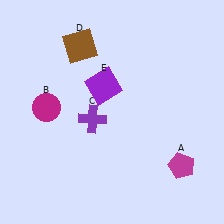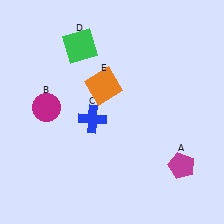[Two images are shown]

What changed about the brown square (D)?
In Image 1, D is brown. In Image 2, it changed to green.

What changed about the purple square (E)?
In Image 1, E is purple. In Image 2, it changed to orange.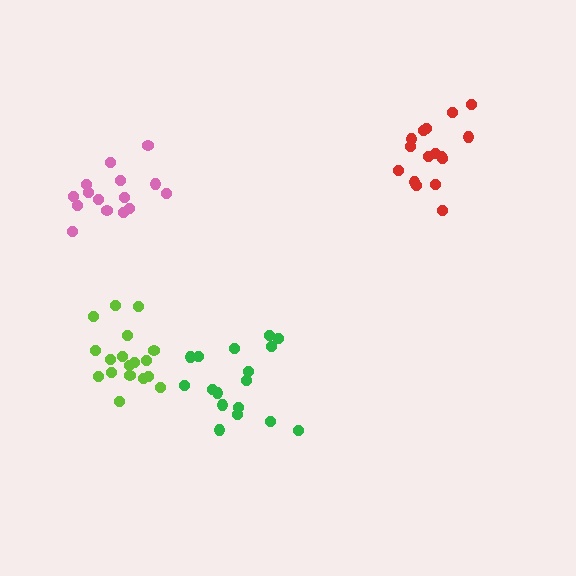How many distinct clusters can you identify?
There are 4 distinct clusters.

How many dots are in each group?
Group 1: 17 dots, Group 2: 16 dots, Group 3: 18 dots, Group 4: 15 dots (66 total).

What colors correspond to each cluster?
The clusters are colored: green, red, lime, pink.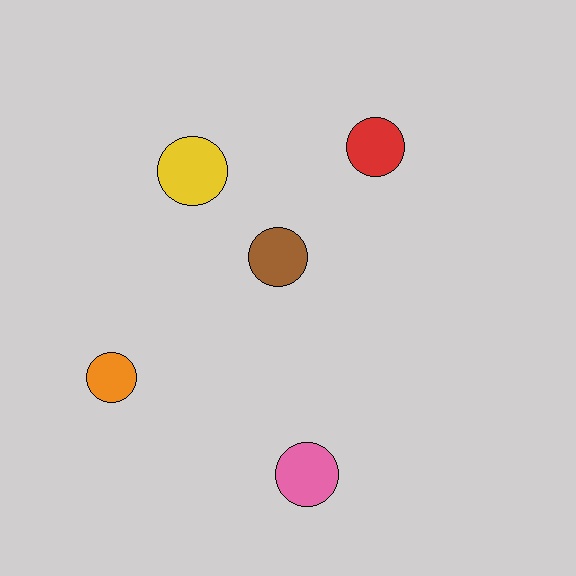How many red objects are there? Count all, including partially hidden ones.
There is 1 red object.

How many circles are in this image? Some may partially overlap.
There are 5 circles.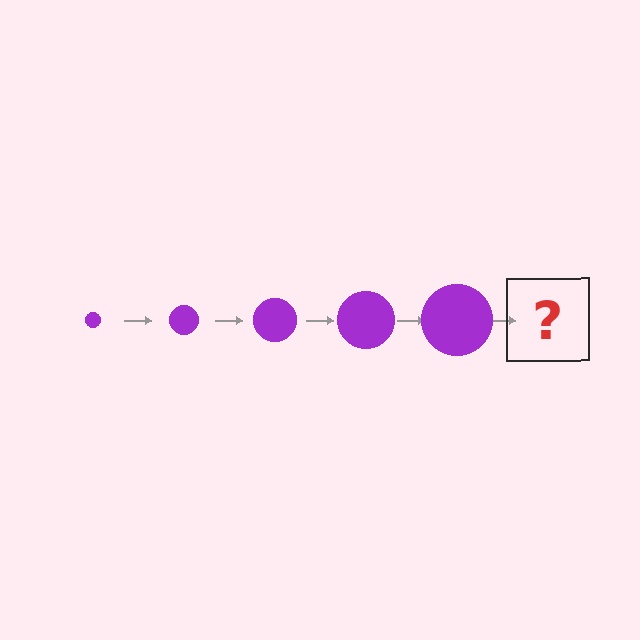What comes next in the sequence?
The next element should be a purple circle, larger than the previous one.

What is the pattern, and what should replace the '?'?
The pattern is that the circle gets progressively larger each step. The '?' should be a purple circle, larger than the previous one.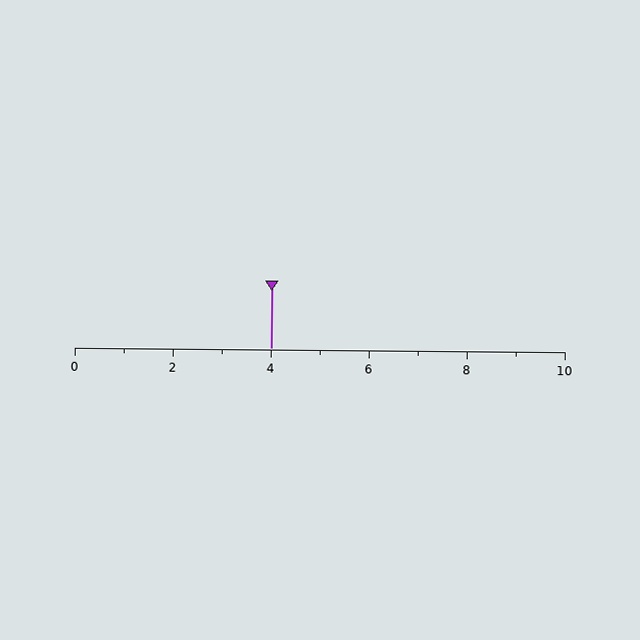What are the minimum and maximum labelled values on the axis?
The axis runs from 0 to 10.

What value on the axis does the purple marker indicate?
The marker indicates approximately 4.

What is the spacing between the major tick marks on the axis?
The major ticks are spaced 2 apart.